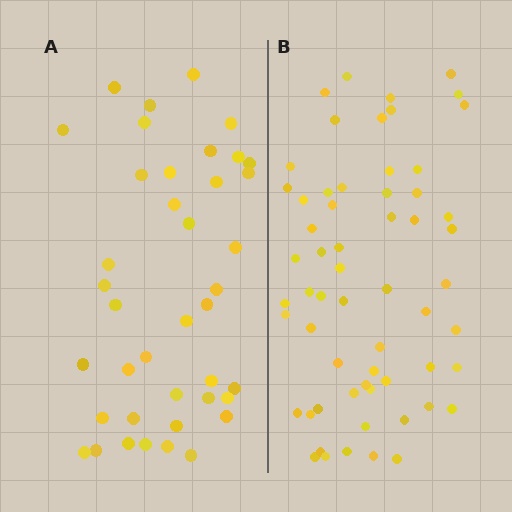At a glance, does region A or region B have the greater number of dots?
Region B (the right region) has more dots.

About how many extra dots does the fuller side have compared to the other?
Region B has approximately 20 more dots than region A.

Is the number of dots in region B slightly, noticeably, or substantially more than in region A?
Region B has substantially more. The ratio is roughly 1.5 to 1.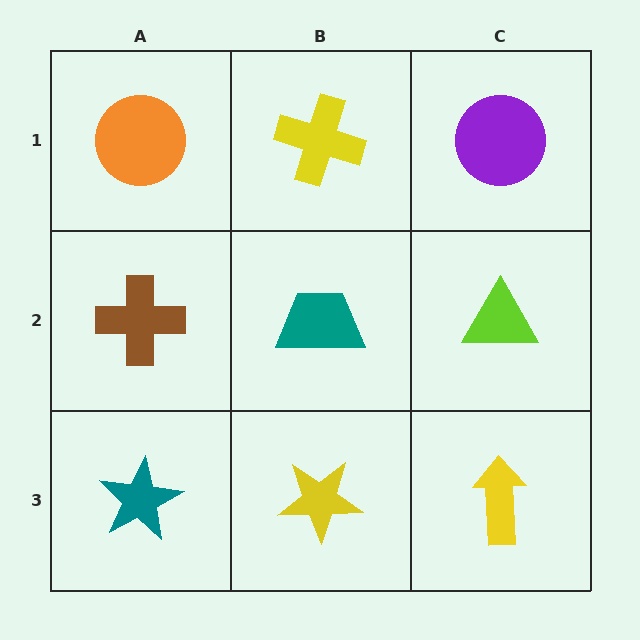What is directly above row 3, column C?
A lime triangle.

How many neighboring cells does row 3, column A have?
2.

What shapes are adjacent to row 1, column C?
A lime triangle (row 2, column C), a yellow cross (row 1, column B).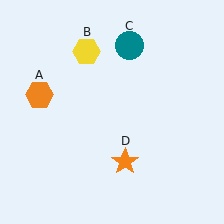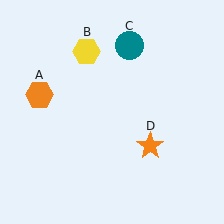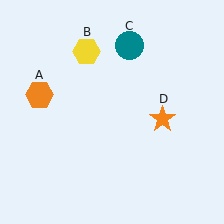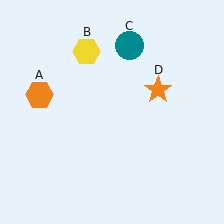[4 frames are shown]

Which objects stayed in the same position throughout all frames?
Orange hexagon (object A) and yellow hexagon (object B) and teal circle (object C) remained stationary.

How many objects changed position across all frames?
1 object changed position: orange star (object D).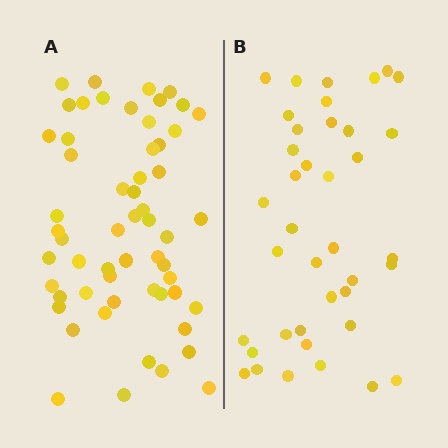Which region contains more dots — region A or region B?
Region A (the left region) has more dots.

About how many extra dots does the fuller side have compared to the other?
Region A has approximately 20 more dots than region B.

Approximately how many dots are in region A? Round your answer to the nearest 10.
About 60 dots. (The exact count is 57, which rounds to 60.)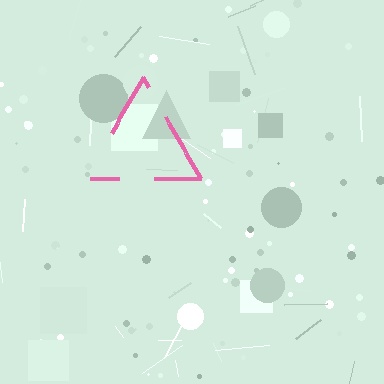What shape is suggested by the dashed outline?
The dashed outline suggests a triangle.